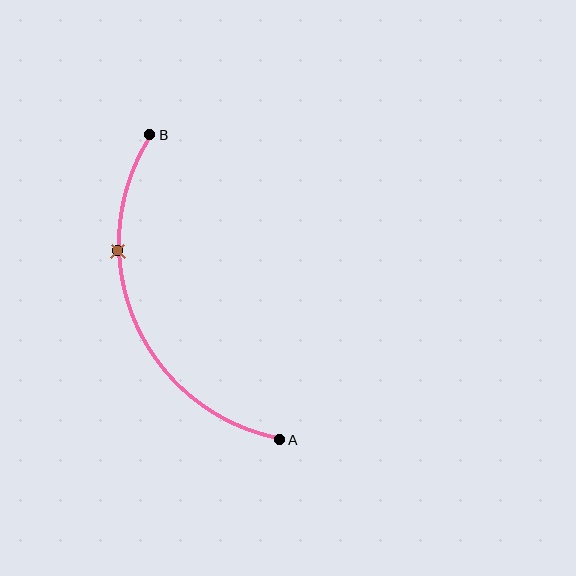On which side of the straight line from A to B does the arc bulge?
The arc bulges to the left of the straight line connecting A and B.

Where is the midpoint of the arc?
The arc midpoint is the point on the curve farthest from the straight line joining A and B. It sits to the left of that line.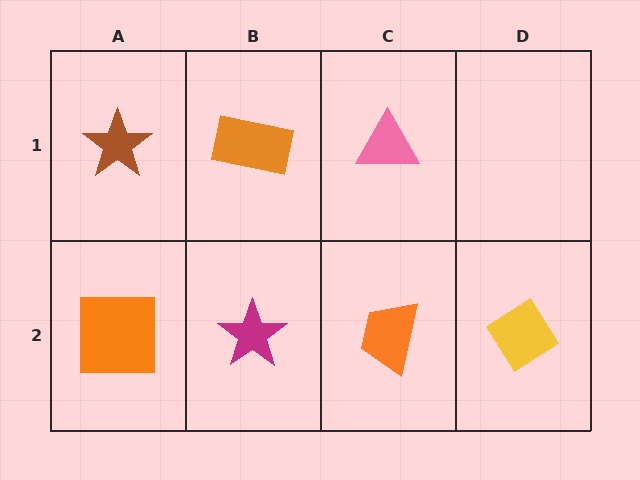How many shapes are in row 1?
3 shapes.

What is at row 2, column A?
An orange square.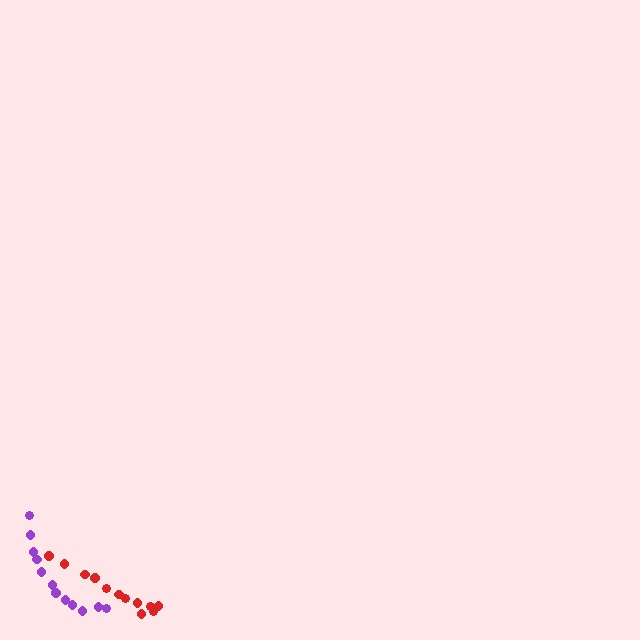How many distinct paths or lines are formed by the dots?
There are 2 distinct paths.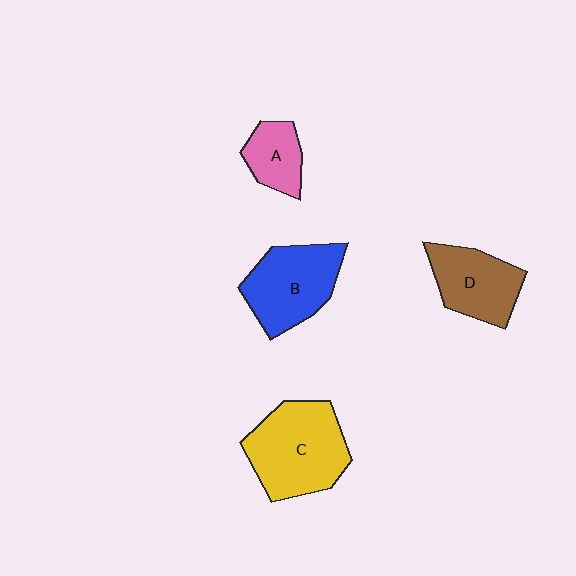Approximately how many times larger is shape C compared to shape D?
Approximately 1.4 times.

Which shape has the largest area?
Shape C (yellow).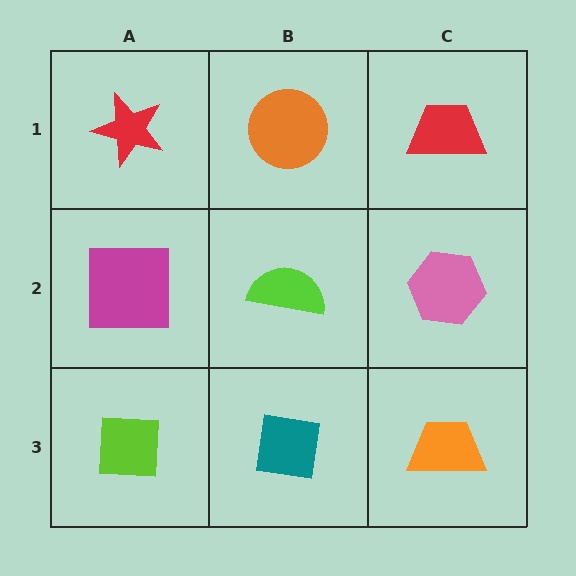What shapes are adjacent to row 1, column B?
A lime semicircle (row 2, column B), a red star (row 1, column A), a red trapezoid (row 1, column C).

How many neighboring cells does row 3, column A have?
2.